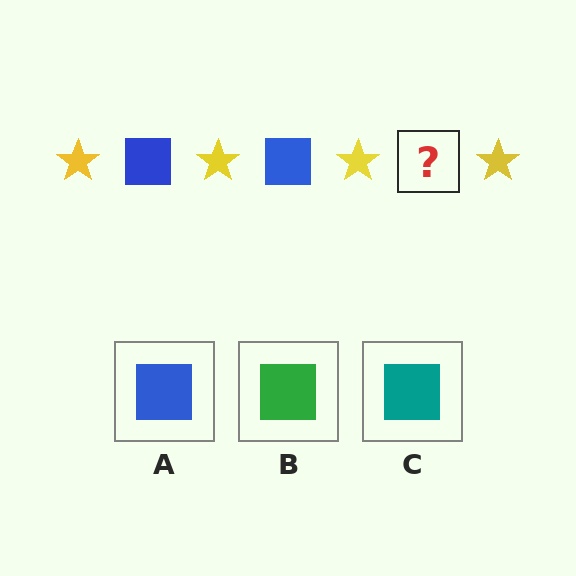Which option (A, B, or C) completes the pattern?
A.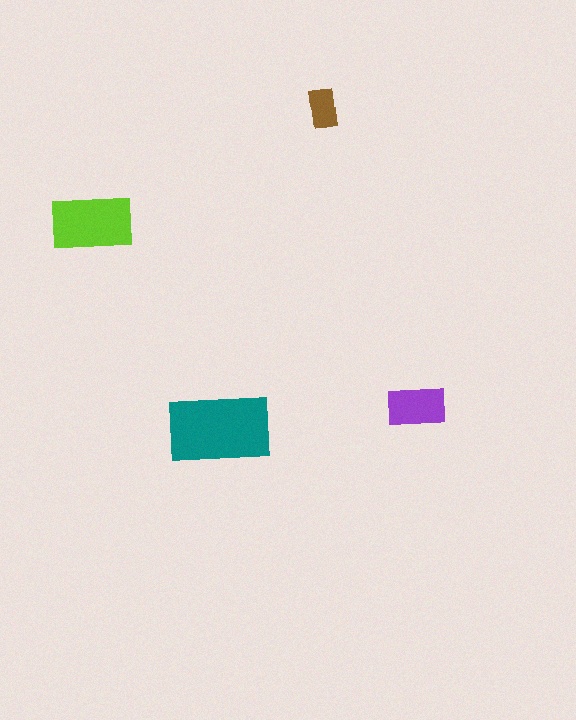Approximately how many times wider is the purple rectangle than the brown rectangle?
About 1.5 times wider.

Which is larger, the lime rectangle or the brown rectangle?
The lime one.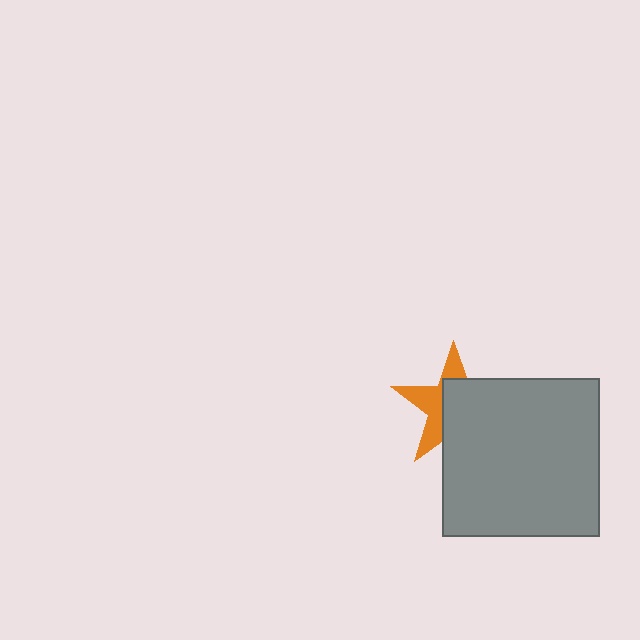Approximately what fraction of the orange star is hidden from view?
Roughly 59% of the orange star is hidden behind the gray square.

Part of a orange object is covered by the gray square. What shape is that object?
It is a star.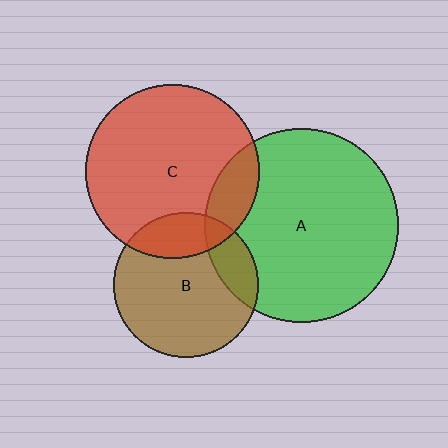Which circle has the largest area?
Circle A (green).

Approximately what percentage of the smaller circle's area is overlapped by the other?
Approximately 20%.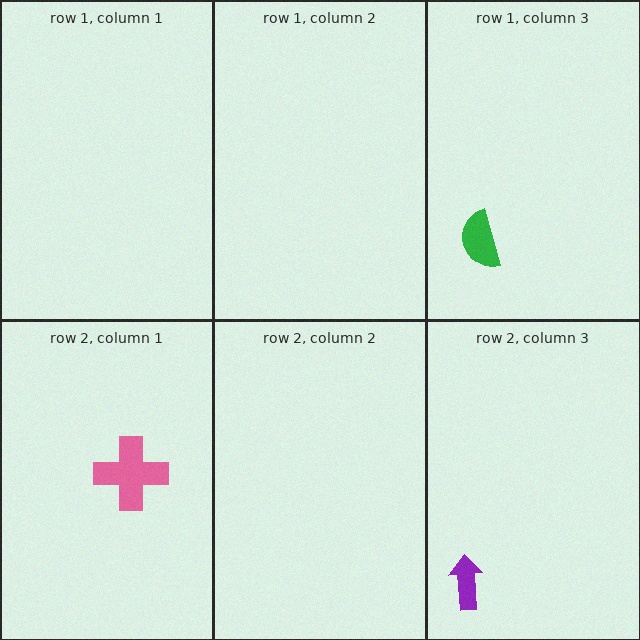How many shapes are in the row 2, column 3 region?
1.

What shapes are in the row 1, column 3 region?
The green semicircle.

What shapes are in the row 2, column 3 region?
The purple arrow.